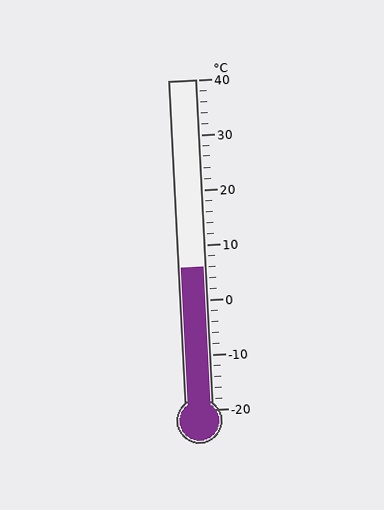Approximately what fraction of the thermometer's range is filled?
The thermometer is filled to approximately 45% of its range.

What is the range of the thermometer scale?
The thermometer scale ranges from -20°C to 40°C.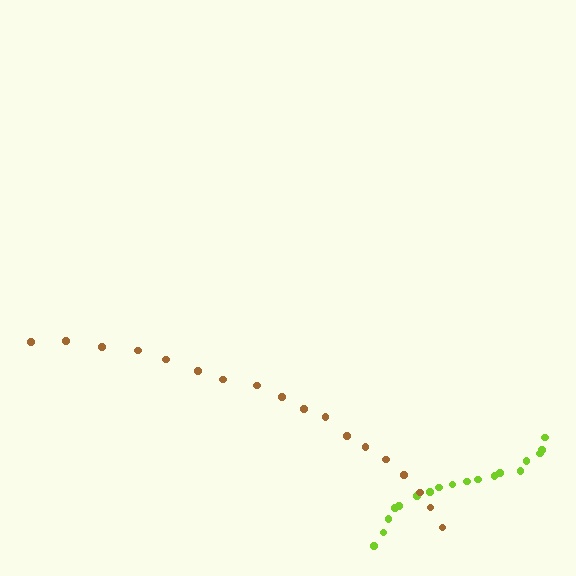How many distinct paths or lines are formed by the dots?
There are 2 distinct paths.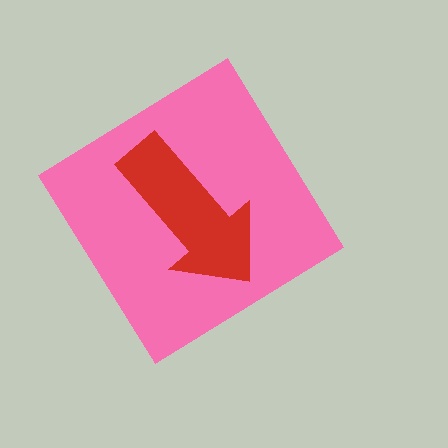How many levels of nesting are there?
2.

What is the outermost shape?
The pink diamond.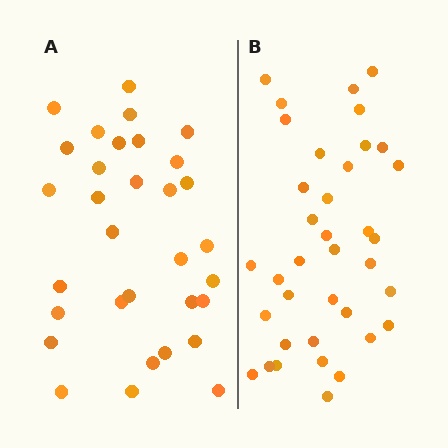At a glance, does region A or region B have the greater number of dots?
Region B (the right region) has more dots.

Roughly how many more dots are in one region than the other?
Region B has about 5 more dots than region A.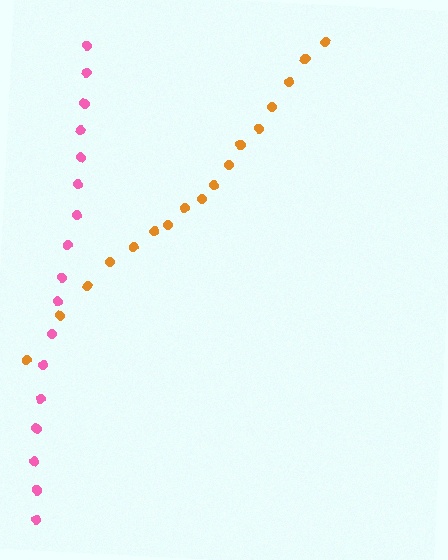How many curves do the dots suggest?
There are 2 distinct paths.